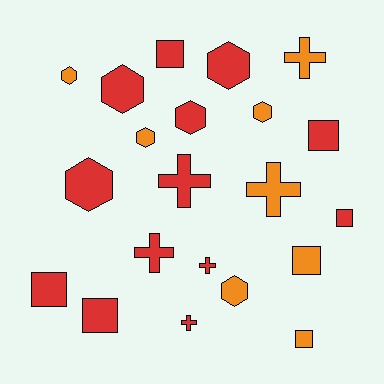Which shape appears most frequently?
Hexagon, with 8 objects.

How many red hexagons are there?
There are 4 red hexagons.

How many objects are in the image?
There are 21 objects.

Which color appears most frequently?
Red, with 13 objects.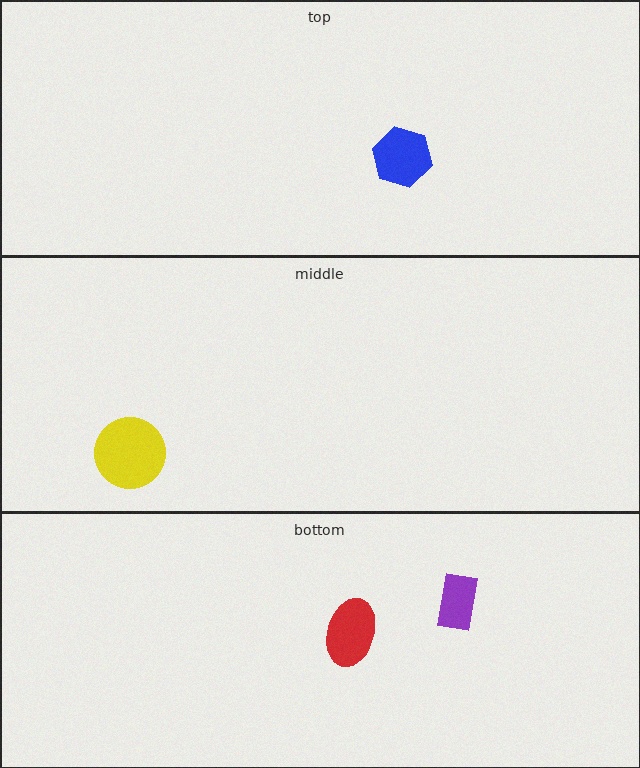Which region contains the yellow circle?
The middle region.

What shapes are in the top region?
The blue hexagon.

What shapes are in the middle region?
The yellow circle.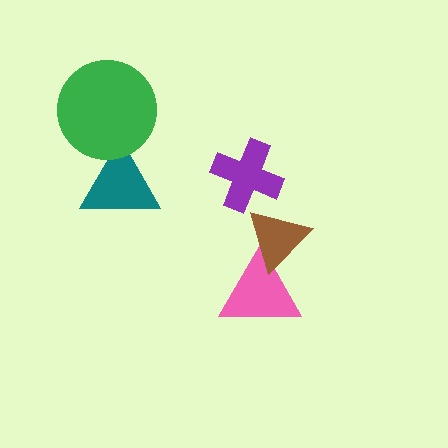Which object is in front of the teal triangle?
The green circle is in front of the teal triangle.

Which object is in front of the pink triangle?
The brown triangle is in front of the pink triangle.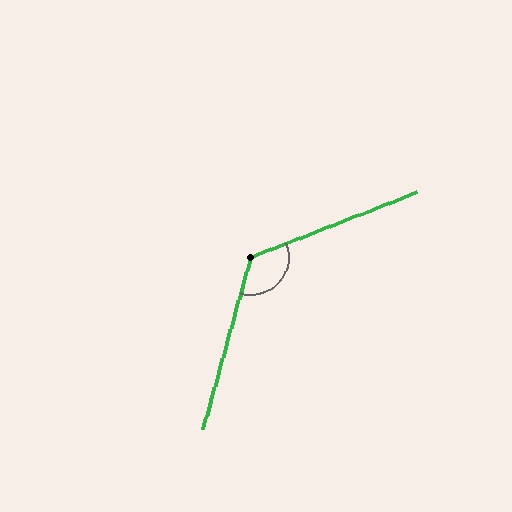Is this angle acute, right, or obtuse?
It is obtuse.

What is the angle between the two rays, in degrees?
Approximately 127 degrees.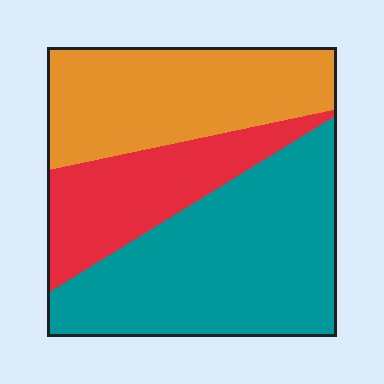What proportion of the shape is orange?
Orange covers roughly 30% of the shape.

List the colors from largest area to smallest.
From largest to smallest: teal, orange, red.